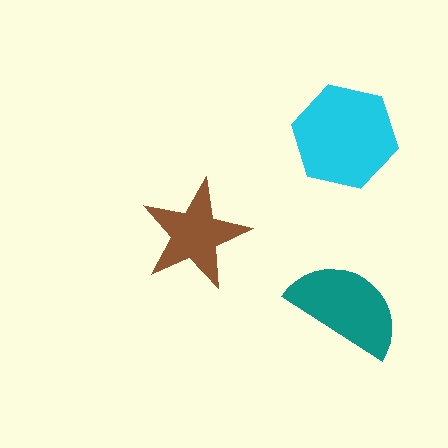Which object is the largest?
The cyan hexagon.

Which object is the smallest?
The brown star.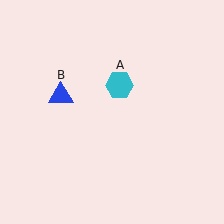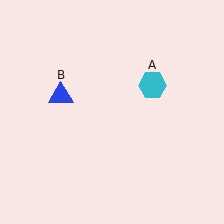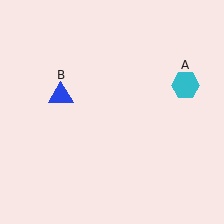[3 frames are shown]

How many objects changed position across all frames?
1 object changed position: cyan hexagon (object A).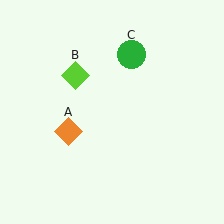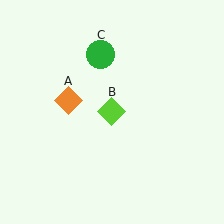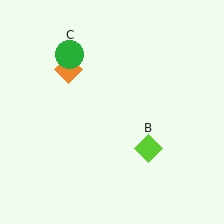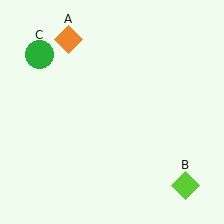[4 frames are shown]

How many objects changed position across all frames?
3 objects changed position: orange diamond (object A), lime diamond (object B), green circle (object C).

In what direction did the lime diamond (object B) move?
The lime diamond (object B) moved down and to the right.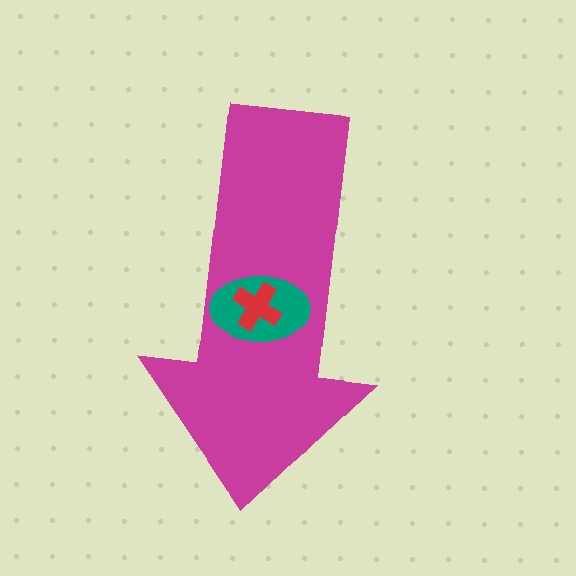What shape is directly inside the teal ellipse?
The red cross.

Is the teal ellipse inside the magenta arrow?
Yes.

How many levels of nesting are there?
3.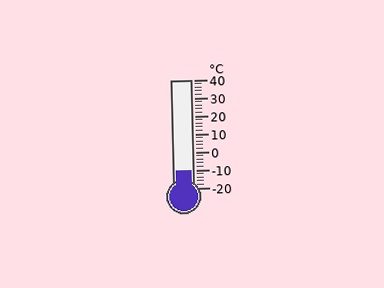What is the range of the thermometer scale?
The thermometer scale ranges from -20°C to 40°C.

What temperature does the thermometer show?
The thermometer shows approximately -10°C.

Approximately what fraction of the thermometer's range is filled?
The thermometer is filled to approximately 15% of its range.